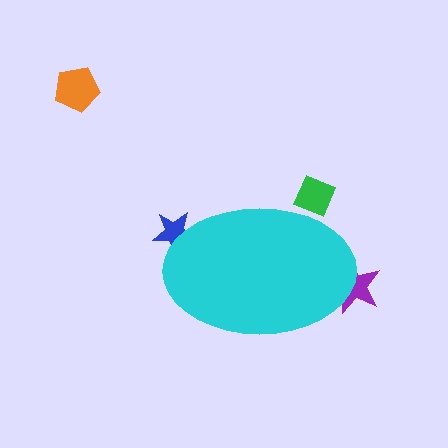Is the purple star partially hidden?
Yes, the purple star is partially hidden behind the cyan ellipse.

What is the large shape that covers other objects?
A cyan ellipse.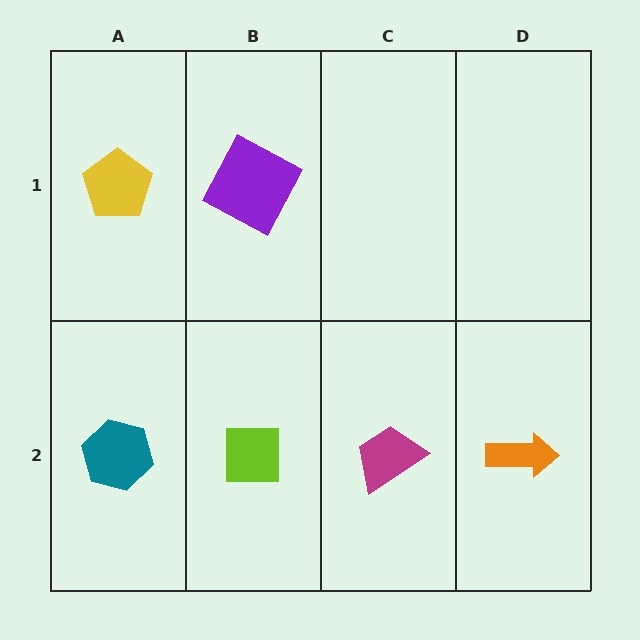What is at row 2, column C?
A magenta trapezoid.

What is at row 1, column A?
A yellow pentagon.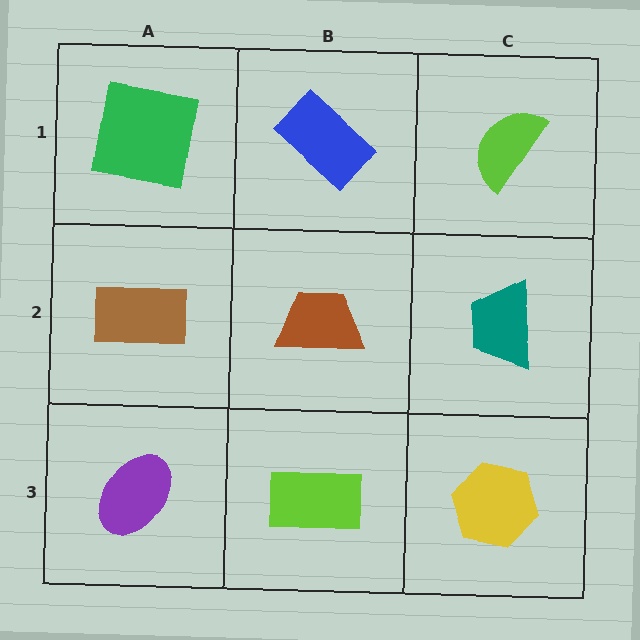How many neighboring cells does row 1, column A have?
2.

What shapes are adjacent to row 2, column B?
A blue rectangle (row 1, column B), a lime rectangle (row 3, column B), a brown rectangle (row 2, column A), a teal trapezoid (row 2, column C).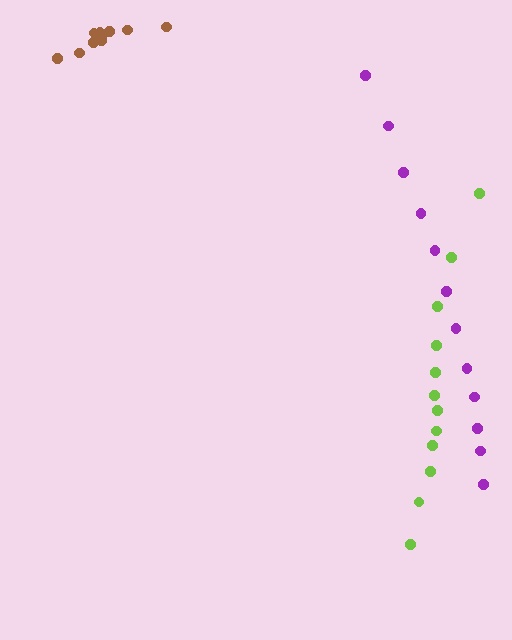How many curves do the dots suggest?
There are 3 distinct paths.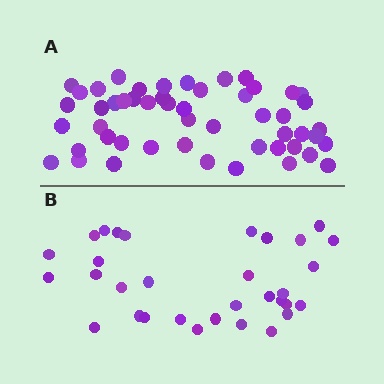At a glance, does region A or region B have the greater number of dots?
Region A (the top region) has more dots.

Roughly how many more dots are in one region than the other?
Region A has approximately 20 more dots than region B.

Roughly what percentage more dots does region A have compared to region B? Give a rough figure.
About 60% more.